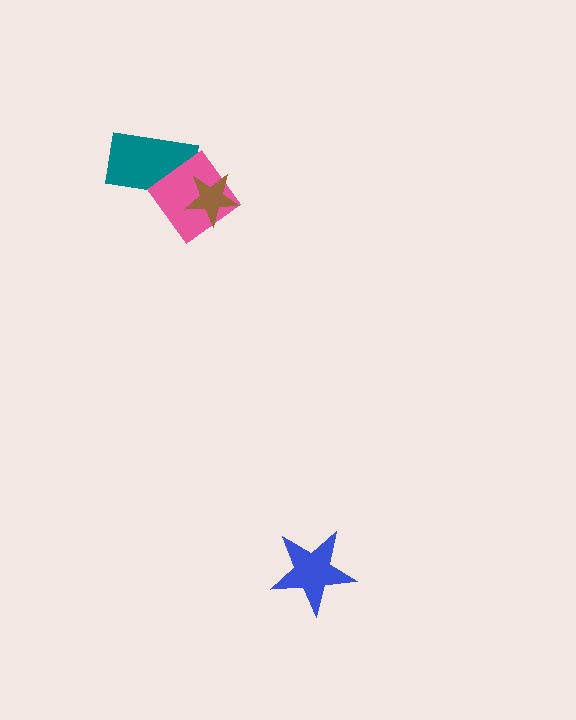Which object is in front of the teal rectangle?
The pink diamond is in front of the teal rectangle.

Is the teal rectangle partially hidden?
Yes, it is partially covered by another shape.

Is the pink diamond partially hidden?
Yes, it is partially covered by another shape.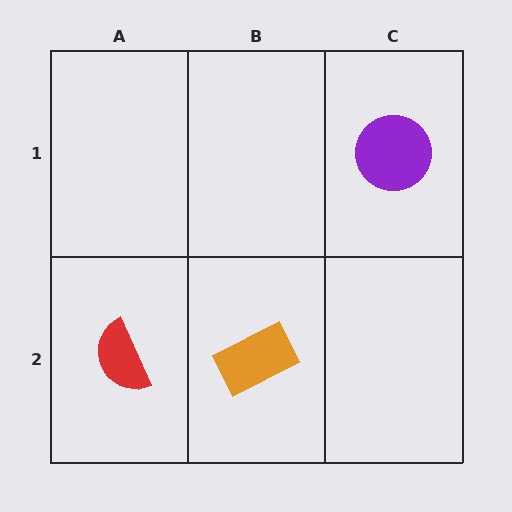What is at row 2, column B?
An orange rectangle.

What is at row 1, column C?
A purple circle.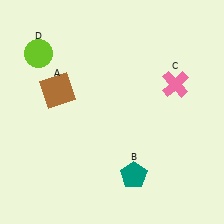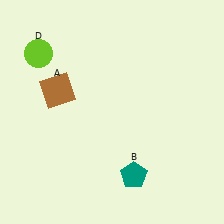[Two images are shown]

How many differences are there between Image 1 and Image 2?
There is 1 difference between the two images.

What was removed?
The pink cross (C) was removed in Image 2.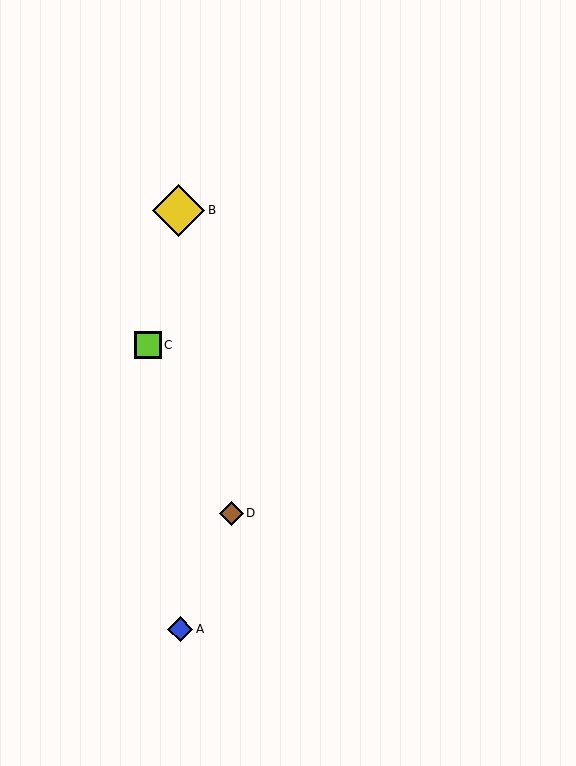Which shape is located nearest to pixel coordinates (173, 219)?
The yellow diamond (labeled B) at (179, 210) is nearest to that location.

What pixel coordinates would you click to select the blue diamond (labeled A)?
Click at (180, 629) to select the blue diamond A.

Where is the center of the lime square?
The center of the lime square is at (148, 345).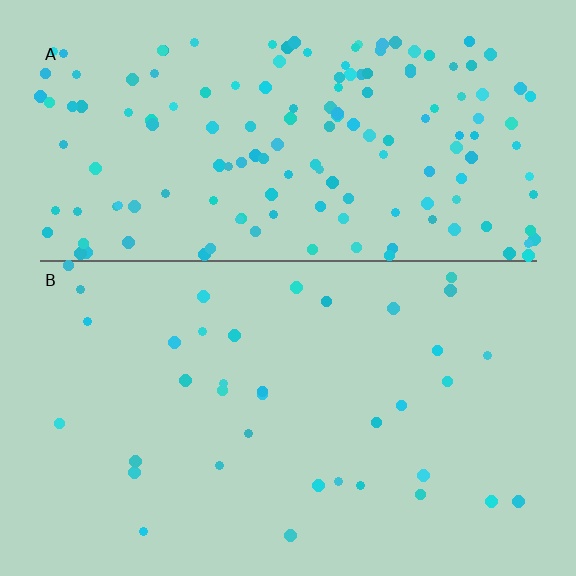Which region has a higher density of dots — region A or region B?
A (the top).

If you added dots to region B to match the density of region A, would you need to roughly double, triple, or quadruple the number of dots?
Approximately quadruple.